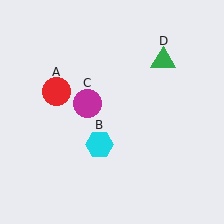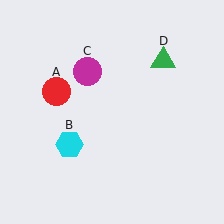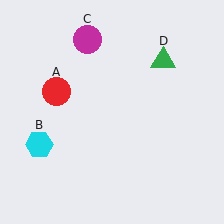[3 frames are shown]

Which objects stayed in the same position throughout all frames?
Red circle (object A) and green triangle (object D) remained stationary.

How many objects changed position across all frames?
2 objects changed position: cyan hexagon (object B), magenta circle (object C).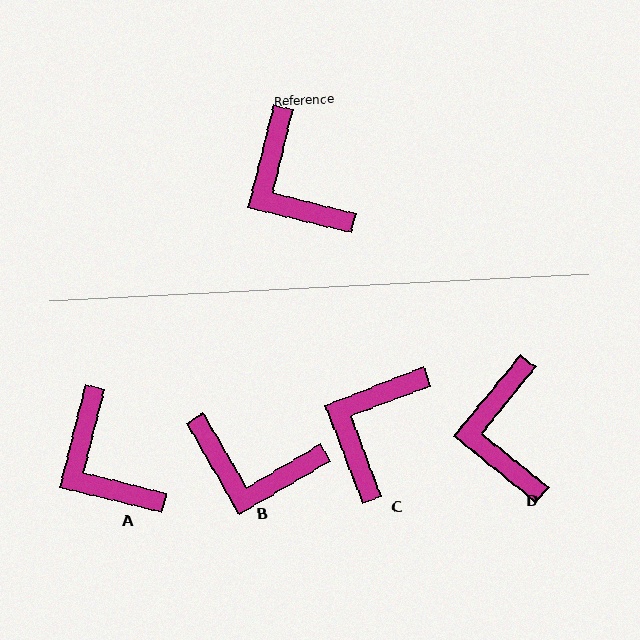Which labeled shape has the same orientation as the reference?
A.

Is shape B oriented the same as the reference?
No, it is off by about 44 degrees.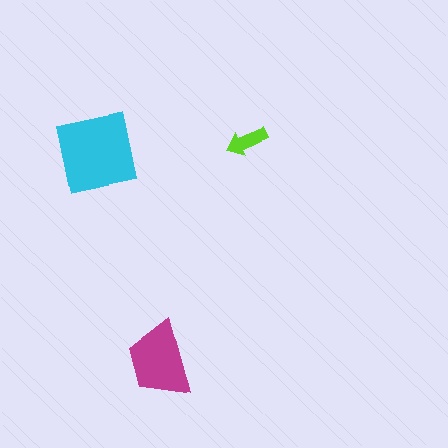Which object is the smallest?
The lime arrow.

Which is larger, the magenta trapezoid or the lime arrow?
The magenta trapezoid.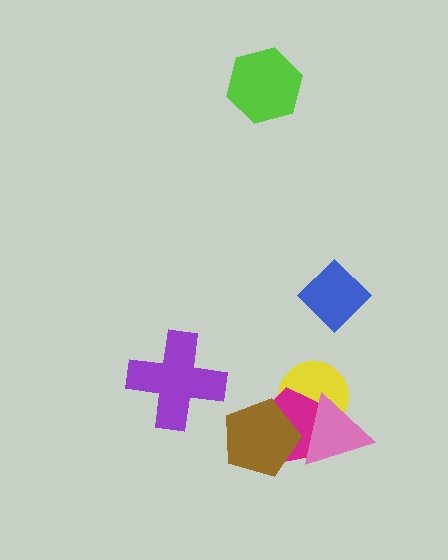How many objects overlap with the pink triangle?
3 objects overlap with the pink triangle.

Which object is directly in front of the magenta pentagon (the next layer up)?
The pink triangle is directly in front of the magenta pentagon.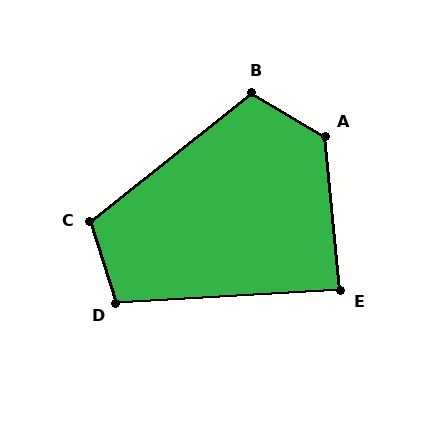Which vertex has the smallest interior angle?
E, at approximately 88 degrees.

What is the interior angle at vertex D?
Approximately 104 degrees (obtuse).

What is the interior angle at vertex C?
Approximately 111 degrees (obtuse).